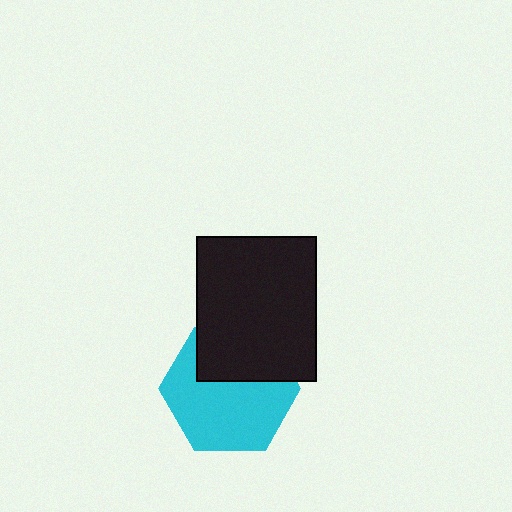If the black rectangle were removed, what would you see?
You would see the complete cyan hexagon.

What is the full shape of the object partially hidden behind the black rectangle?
The partially hidden object is a cyan hexagon.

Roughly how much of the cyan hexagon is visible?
Most of it is visible (roughly 65%).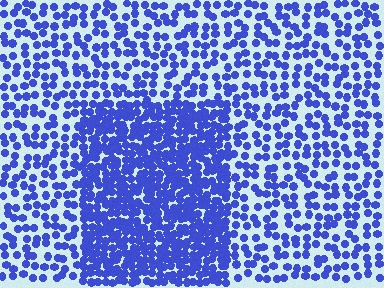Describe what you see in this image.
The image contains small blue elements arranged at two different densities. A rectangle-shaped region is visible where the elements are more densely packed than the surrounding area.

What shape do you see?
I see a rectangle.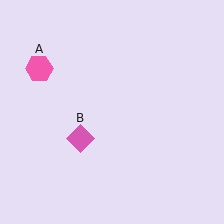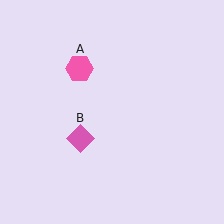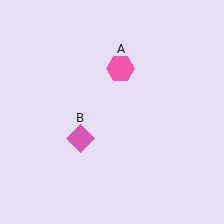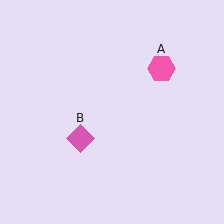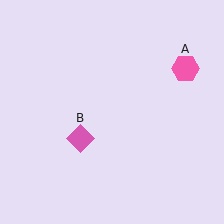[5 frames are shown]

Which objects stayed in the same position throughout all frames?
Pink diamond (object B) remained stationary.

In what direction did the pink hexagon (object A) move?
The pink hexagon (object A) moved right.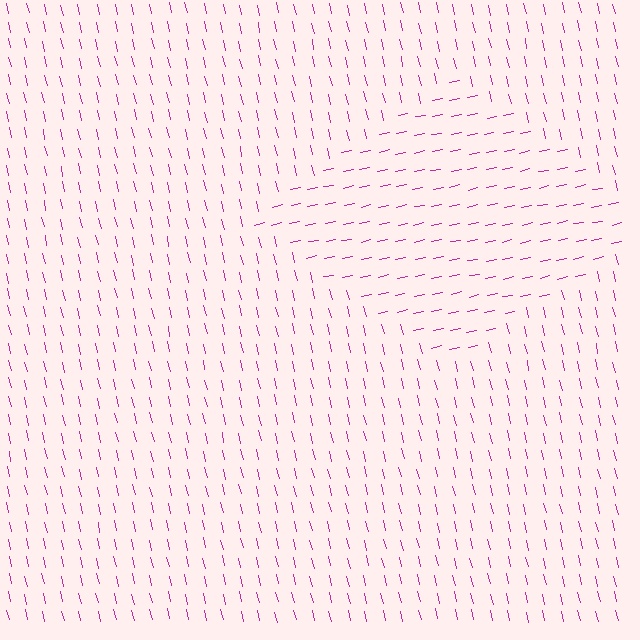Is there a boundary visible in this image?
Yes, there is a texture boundary formed by a change in line orientation.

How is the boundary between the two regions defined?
The boundary is defined purely by a change in line orientation (approximately 88 degrees difference). All lines are the same color and thickness.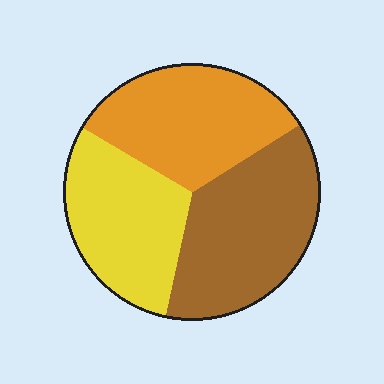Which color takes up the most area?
Brown, at roughly 35%.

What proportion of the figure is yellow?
Yellow takes up about one third (1/3) of the figure.